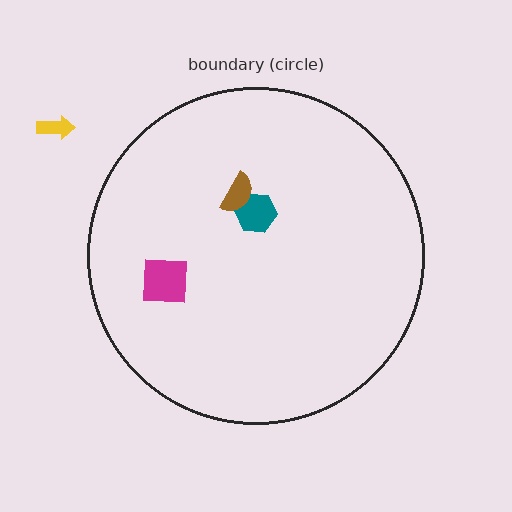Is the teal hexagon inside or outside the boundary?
Inside.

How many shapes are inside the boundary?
3 inside, 1 outside.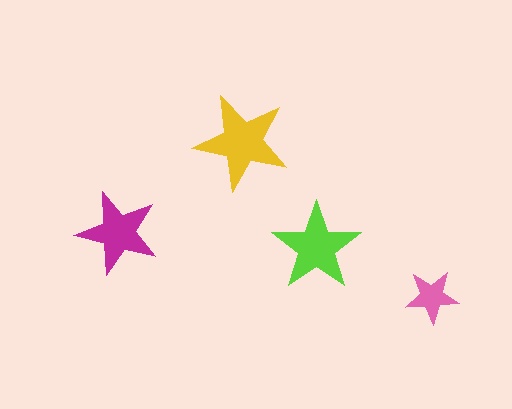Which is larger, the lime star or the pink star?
The lime one.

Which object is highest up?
The yellow star is topmost.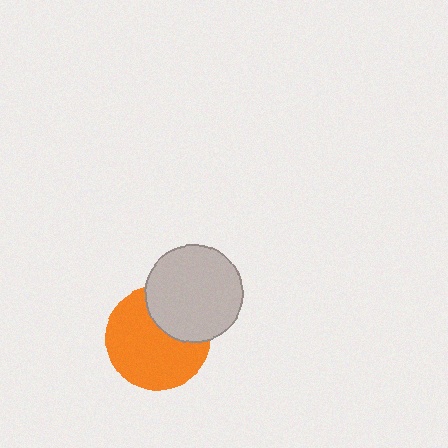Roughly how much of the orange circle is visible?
Most of it is visible (roughly 70%).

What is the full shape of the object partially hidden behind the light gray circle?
The partially hidden object is an orange circle.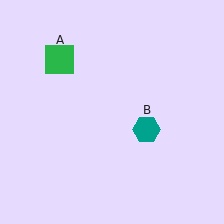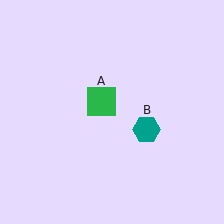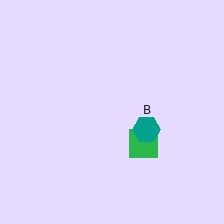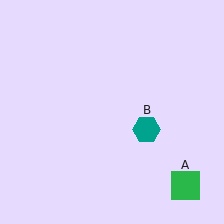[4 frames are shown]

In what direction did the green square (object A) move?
The green square (object A) moved down and to the right.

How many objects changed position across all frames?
1 object changed position: green square (object A).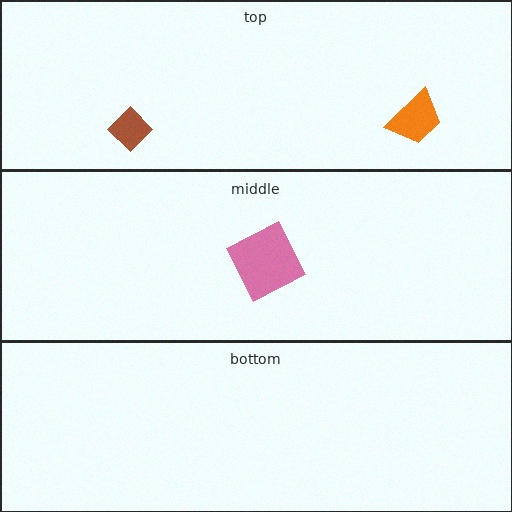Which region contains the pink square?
The middle region.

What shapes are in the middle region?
The pink square.